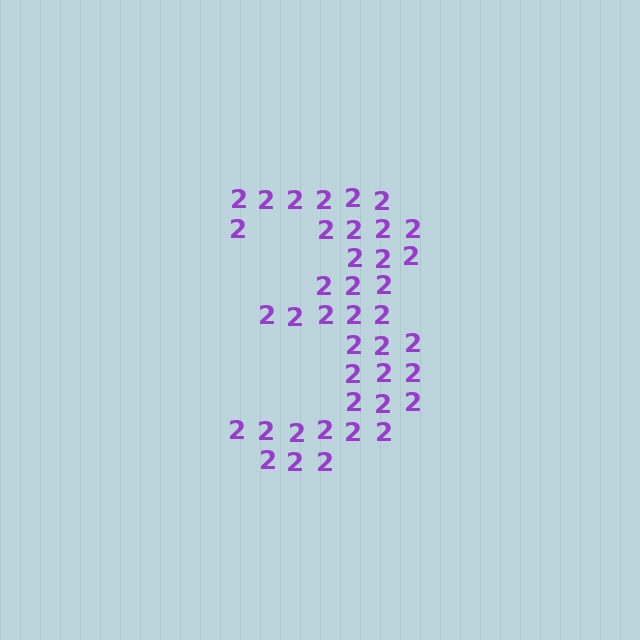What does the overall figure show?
The overall figure shows the digit 3.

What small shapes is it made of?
It is made of small digit 2's.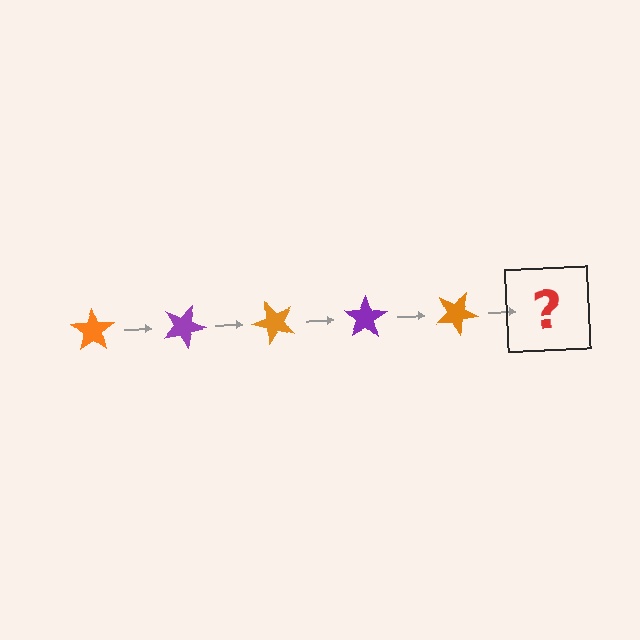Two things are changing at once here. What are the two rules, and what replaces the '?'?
The two rules are that it rotates 25 degrees each step and the color cycles through orange and purple. The '?' should be a purple star, rotated 125 degrees from the start.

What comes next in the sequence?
The next element should be a purple star, rotated 125 degrees from the start.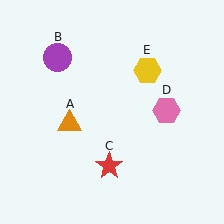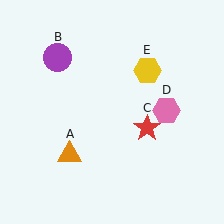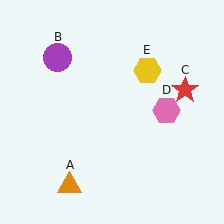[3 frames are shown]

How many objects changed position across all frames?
2 objects changed position: orange triangle (object A), red star (object C).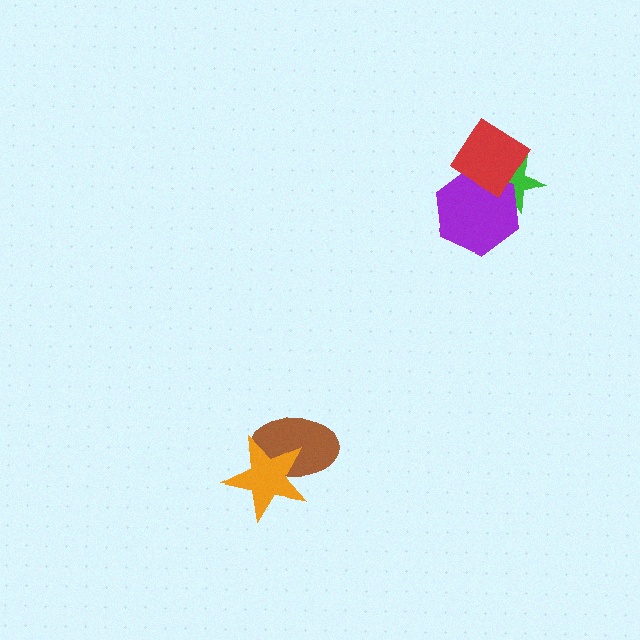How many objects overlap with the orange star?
1 object overlaps with the orange star.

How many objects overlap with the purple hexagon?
2 objects overlap with the purple hexagon.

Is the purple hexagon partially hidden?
Yes, it is partially covered by another shape.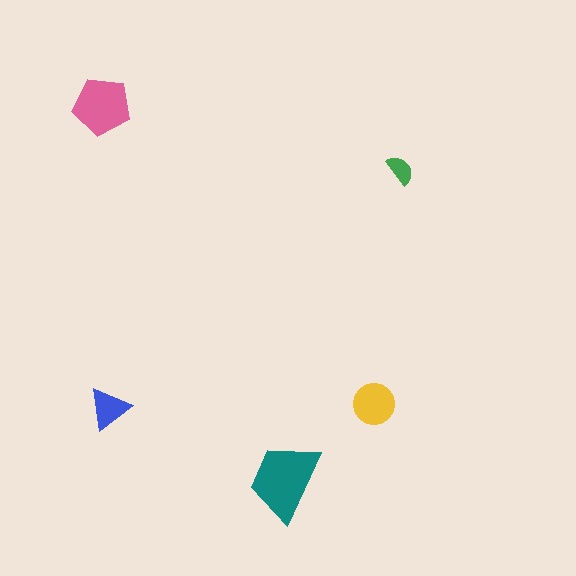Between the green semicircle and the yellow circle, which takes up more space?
The yellow circle.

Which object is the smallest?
The green semicircle.